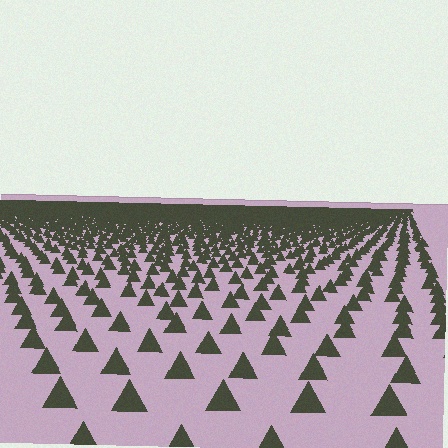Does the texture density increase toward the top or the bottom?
Density increases toward the top.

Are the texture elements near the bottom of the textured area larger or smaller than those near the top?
Larger. Near the bottom, elements are closer to the viewer and appear at a bigger on-screen size.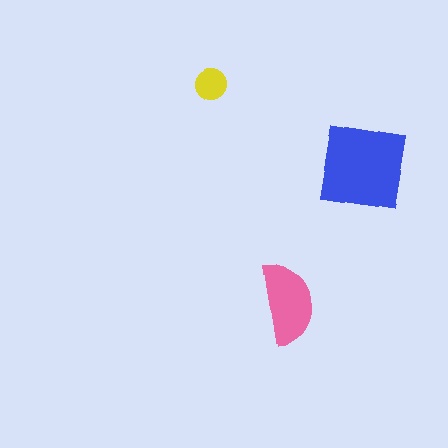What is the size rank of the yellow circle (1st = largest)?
3rd.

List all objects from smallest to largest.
The yellow circle, the pink semicircle, the blue square.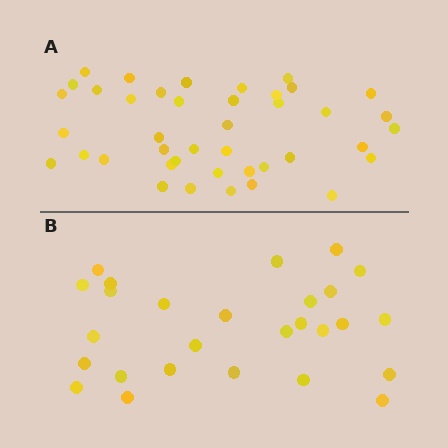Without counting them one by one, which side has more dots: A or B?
Region A (the top region) has more dots.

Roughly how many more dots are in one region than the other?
Region A has approximately 15 more dots than region B.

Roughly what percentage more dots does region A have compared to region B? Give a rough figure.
About 50% more.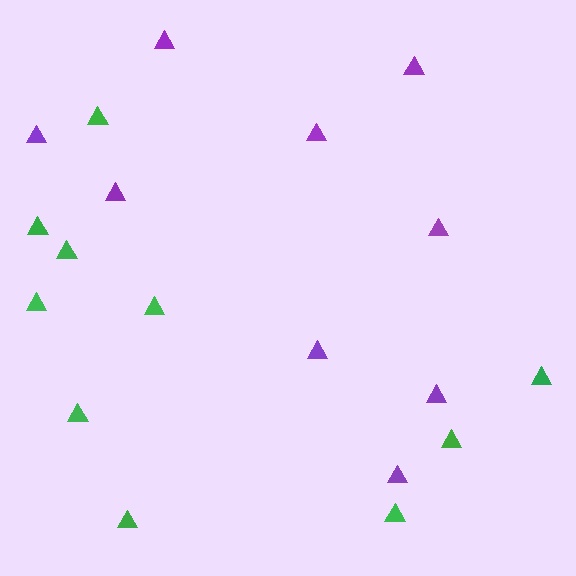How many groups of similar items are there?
There are 2 groups: one group of purple triangles (9) and one group of green triangles (10).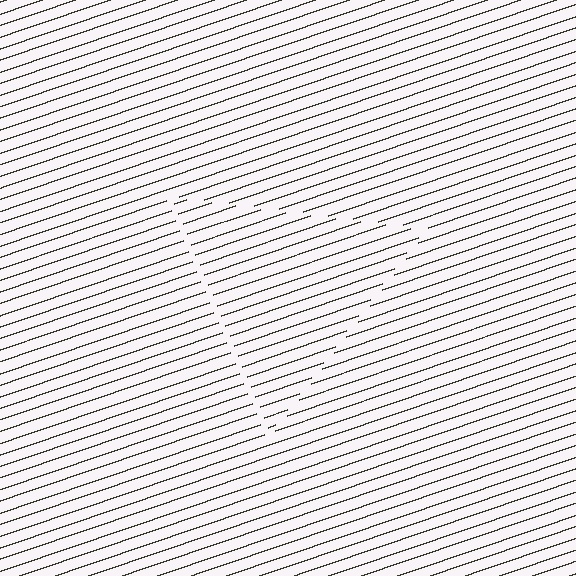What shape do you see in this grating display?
An illusory triangle. The interior of the shape contains the same grating, shifted by half a period — the contour is defined by the phase discontinuity where line-ends from the inner and outer gratings abut.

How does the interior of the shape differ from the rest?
The interior of the shape contains the same grating, shifted by half a period — the contour is defined by the phase discontinuity where line-ends from the inner and outer gratings abut.